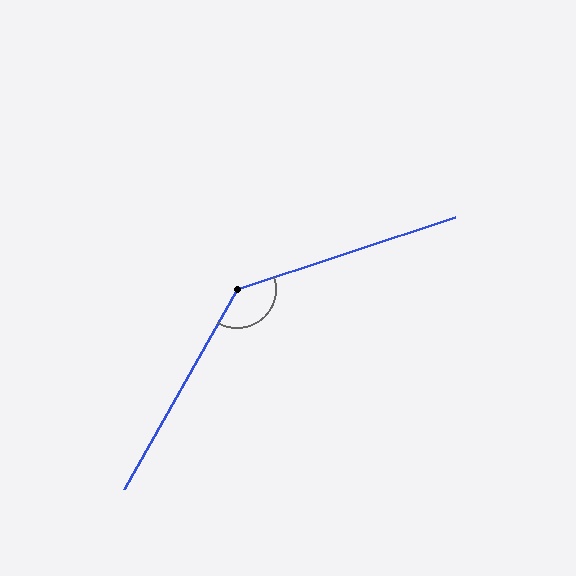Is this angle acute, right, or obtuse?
It is obtuse.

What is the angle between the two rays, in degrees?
Approximately 138 degrees.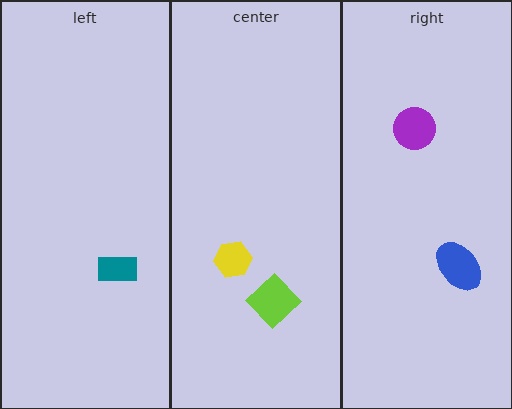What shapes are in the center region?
The yellow hexagon, the lime diamond.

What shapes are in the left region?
The teal rectangle.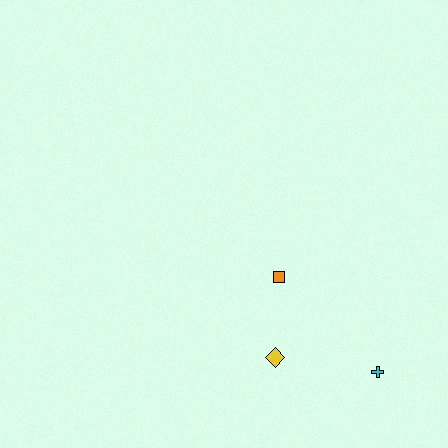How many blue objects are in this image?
There are no blue objects.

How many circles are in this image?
There are no circles.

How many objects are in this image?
There are 3 objects.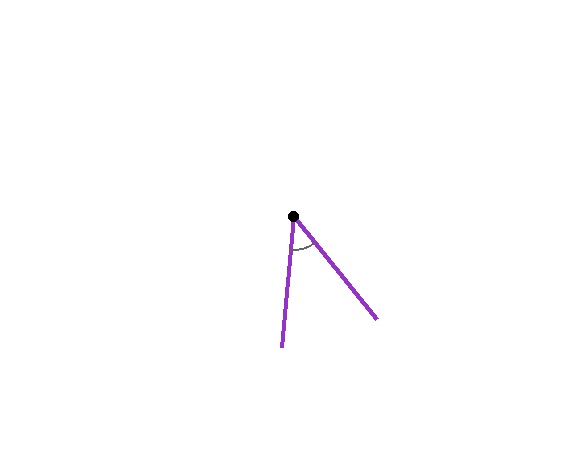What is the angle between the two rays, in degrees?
Approximately 44 degrees.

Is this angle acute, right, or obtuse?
It is acute.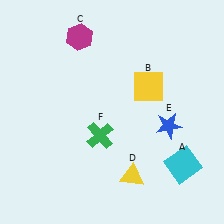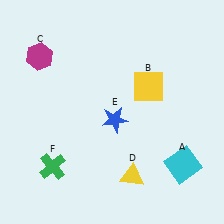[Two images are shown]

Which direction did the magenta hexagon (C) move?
The magenta hexagon (C) moved left.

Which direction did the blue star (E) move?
The blue star (E) moved left.